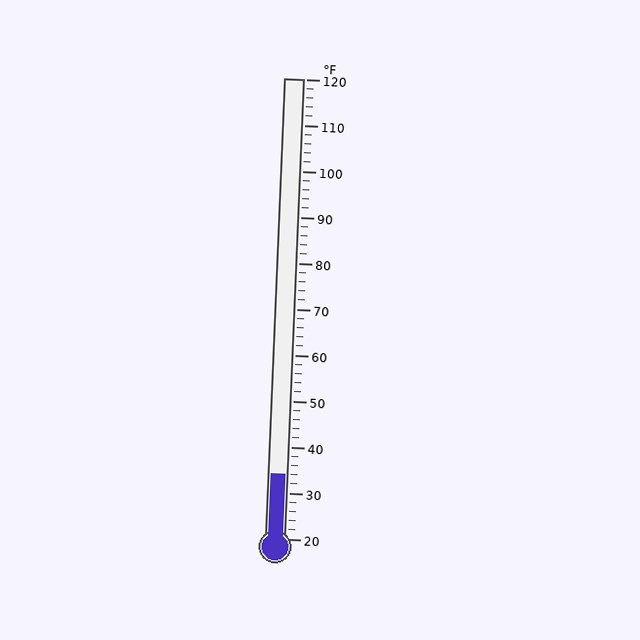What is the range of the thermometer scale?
The thermometer scale ranges from 20°F to 120°F.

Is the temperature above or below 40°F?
The temperature is below 40°F.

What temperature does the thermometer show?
The thermometer shows approximately 34°F.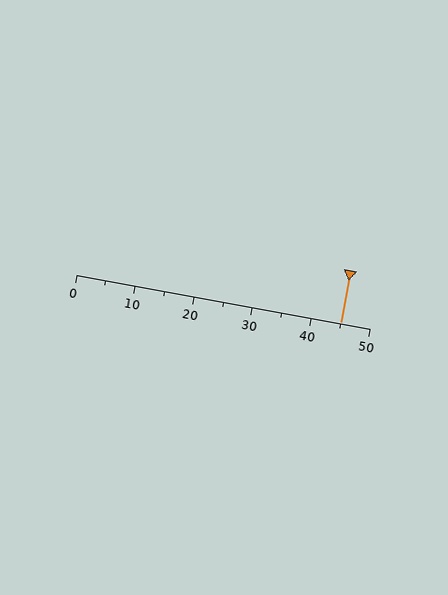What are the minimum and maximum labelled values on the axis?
The axis runs from 0 to 50.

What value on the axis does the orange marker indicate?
The marker indicates approximately 45.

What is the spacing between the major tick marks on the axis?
The major ticks are spaced 10 apart.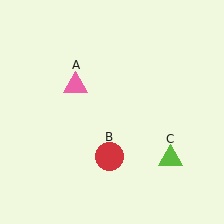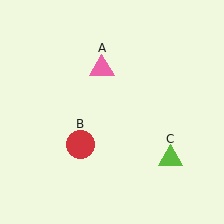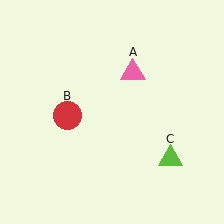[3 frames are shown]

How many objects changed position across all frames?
2 objects changed position: pink triangle (object A), red circle (object B).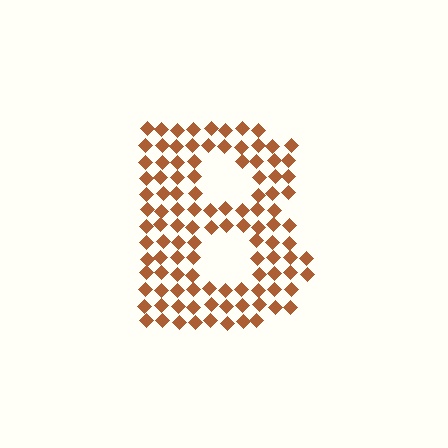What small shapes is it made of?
It is made of small diamonds.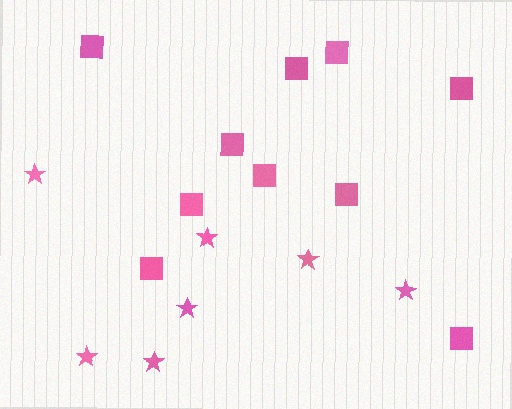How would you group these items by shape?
There are 2 groups: one group of stars (7) and one group of squares (10).